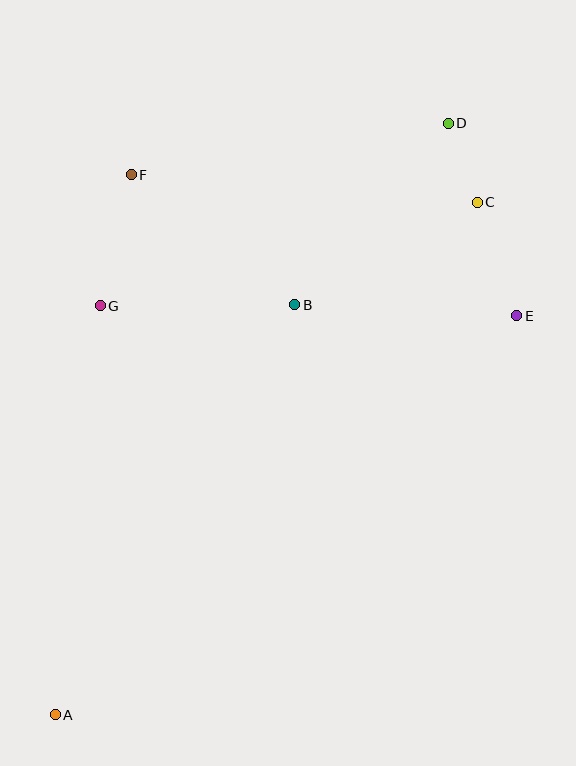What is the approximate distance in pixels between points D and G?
The distance between D and G is approximately 393 pixels.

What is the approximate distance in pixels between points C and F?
The distance between C and F is approximately 347 pixels.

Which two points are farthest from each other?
Points A and D are farthest from each other.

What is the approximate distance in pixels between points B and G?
The distance between B and G is approximately 194 pixels.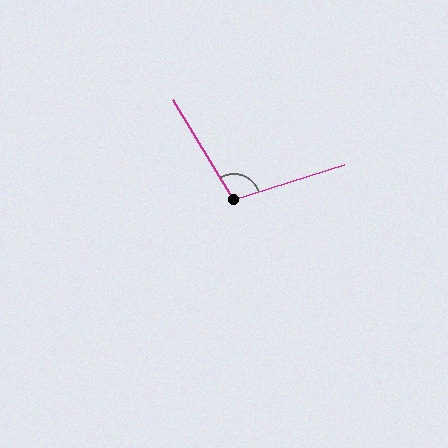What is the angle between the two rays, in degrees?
Approximately 103 degrees.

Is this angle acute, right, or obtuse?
It is obtuse.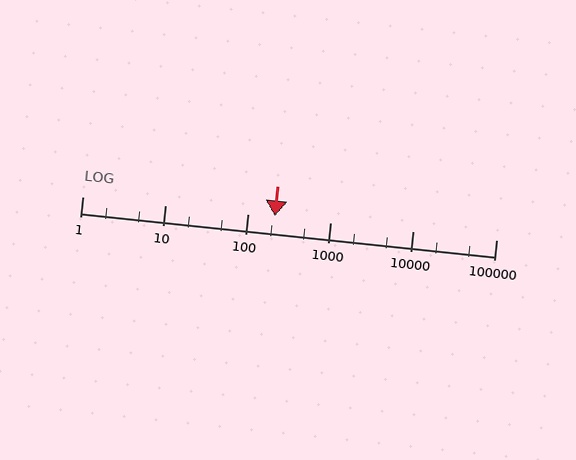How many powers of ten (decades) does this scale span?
The scale spans 5 decades, from 1 to 100000.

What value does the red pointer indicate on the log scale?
The pointer indicates approximately 210.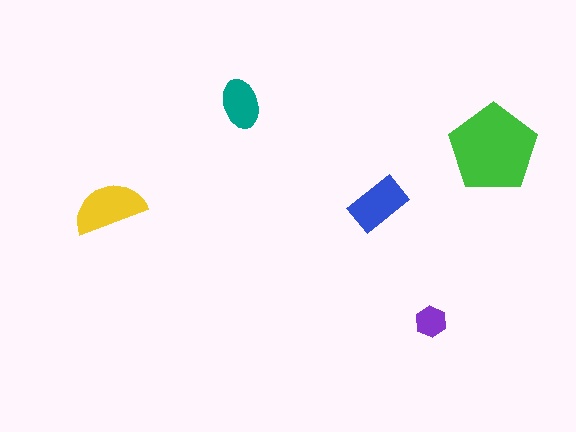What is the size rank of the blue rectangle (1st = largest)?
3rd.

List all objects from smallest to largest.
The purple hexagon, the teal ellipse, the blue rectangle, the yellow semicircle, the green pentagon.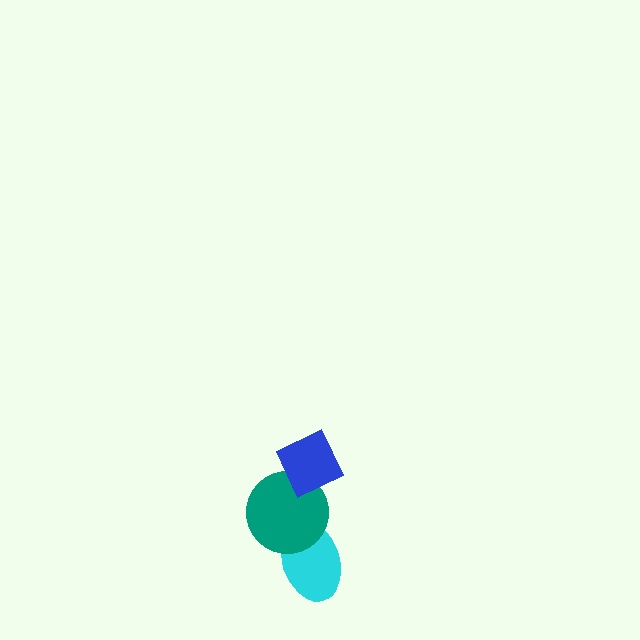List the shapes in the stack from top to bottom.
From top to bottom: the blue diamond, the teal circle, the cyan ellipse.